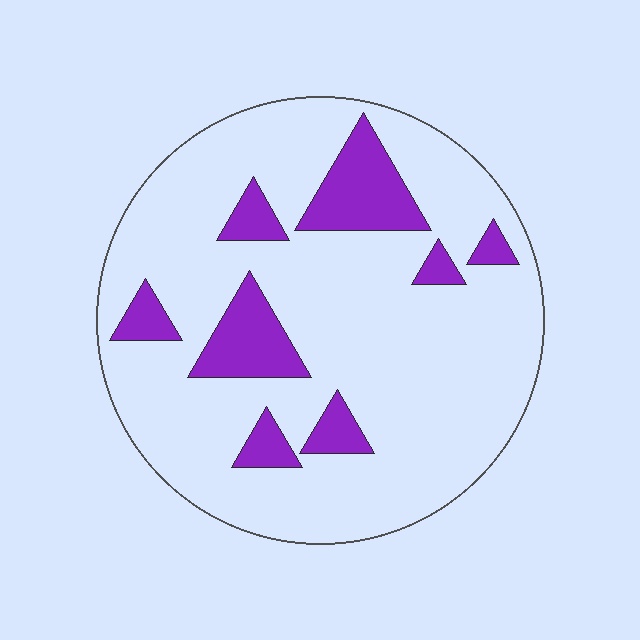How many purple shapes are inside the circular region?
8.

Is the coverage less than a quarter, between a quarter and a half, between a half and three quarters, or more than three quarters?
Less than a quarter.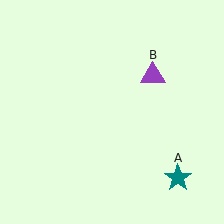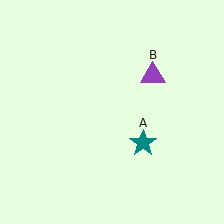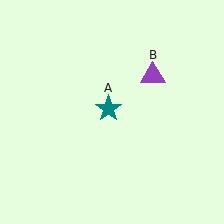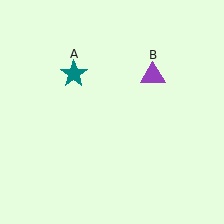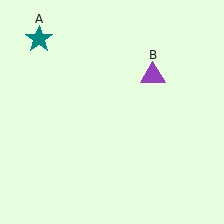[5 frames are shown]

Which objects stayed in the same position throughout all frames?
Purple triangle (object B) remained stationary.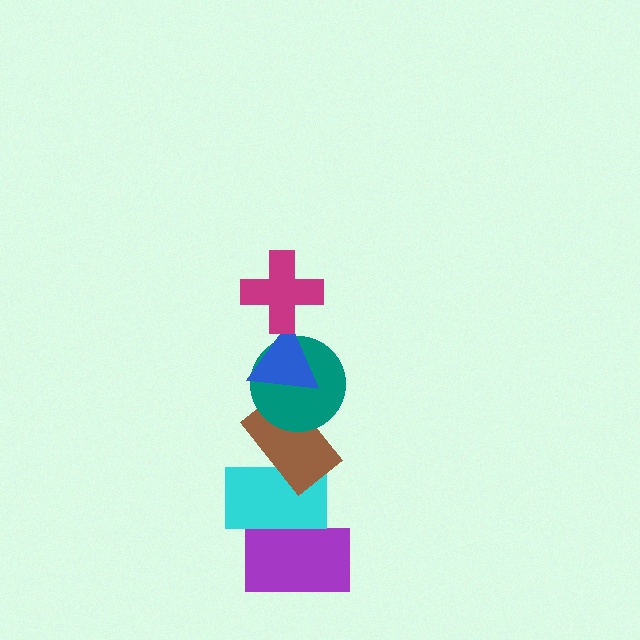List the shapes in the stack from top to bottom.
From top to bottom: the magenta cross, the blue triangle, the teal circle, the brown rectangle, the cyan rectangle, the purple rectangle.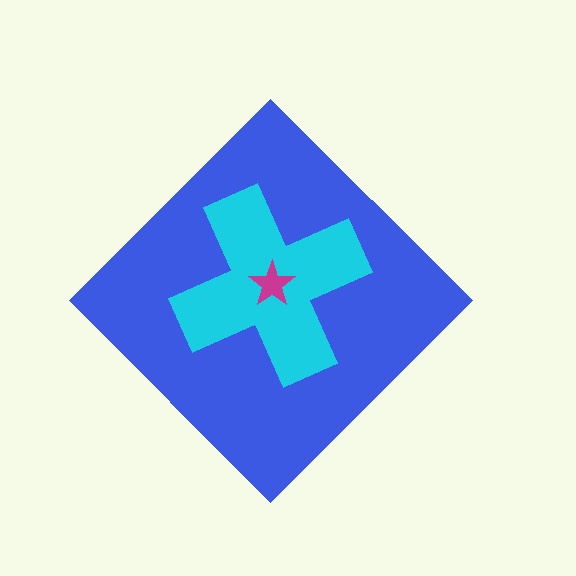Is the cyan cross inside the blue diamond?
Yes.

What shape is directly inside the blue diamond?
The cyan cross.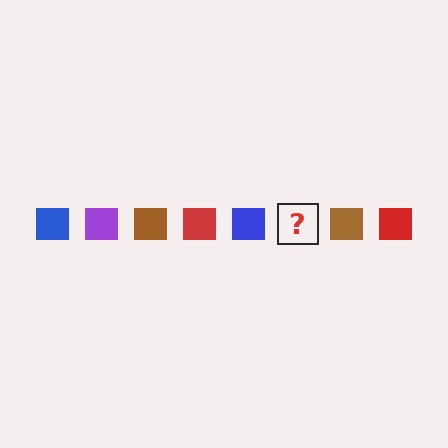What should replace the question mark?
The question mark should be replaced with a purple square.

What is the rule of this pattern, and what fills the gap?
The rule is that the pattern cycles through blue, purple, brown, red squares. The gap should be filled with a purple square.